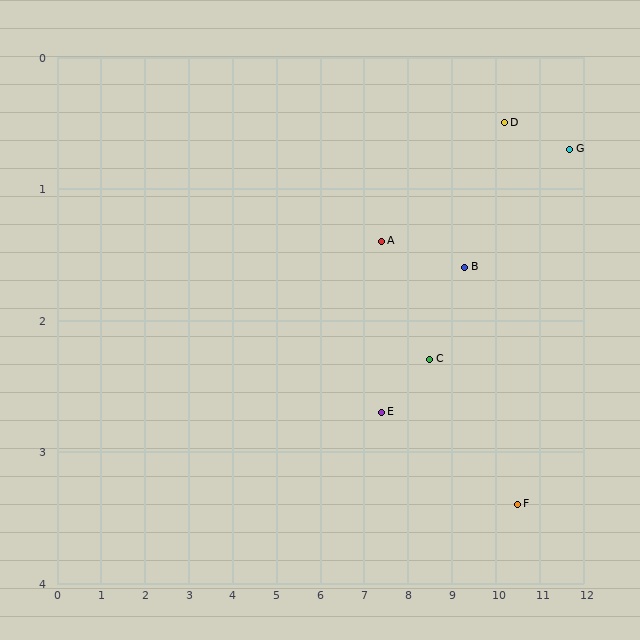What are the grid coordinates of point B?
Point B is at approximately (9.3, 1.6).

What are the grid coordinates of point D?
Point D is at approximately (10.2, 0.5).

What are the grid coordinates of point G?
Point G is at approximately (11.7, 0.7).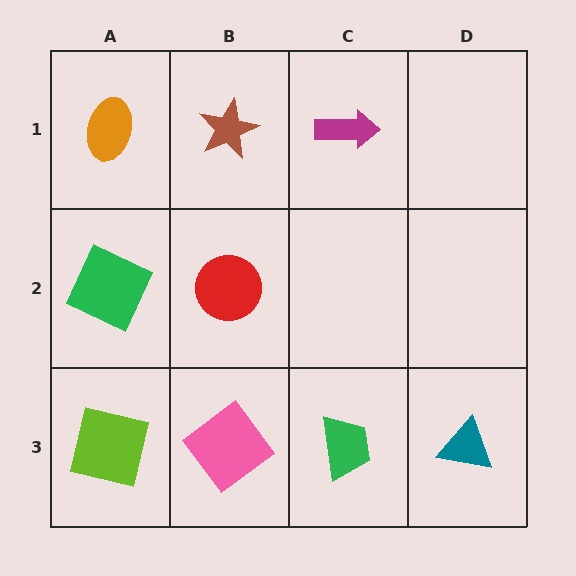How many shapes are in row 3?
4 shapes.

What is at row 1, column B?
A brown star.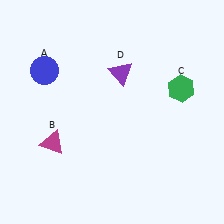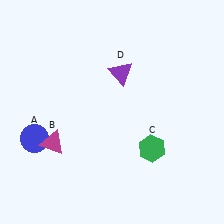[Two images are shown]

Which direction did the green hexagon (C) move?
The green hexagon (C) moved down.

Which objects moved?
The objects that moved are: the blue circle (A), the green hexagon (C).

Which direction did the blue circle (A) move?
The blue circle (A) moved down.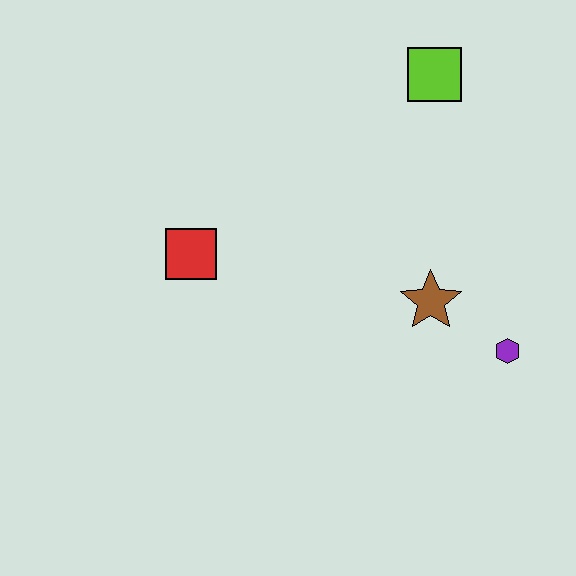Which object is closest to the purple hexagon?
The brown star is closest to the purple hexagon.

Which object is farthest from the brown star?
The red square is farthest from the brown star.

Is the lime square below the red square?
No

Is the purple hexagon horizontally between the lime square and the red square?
No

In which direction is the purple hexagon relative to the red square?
The purple hexagon is to the right of the red square.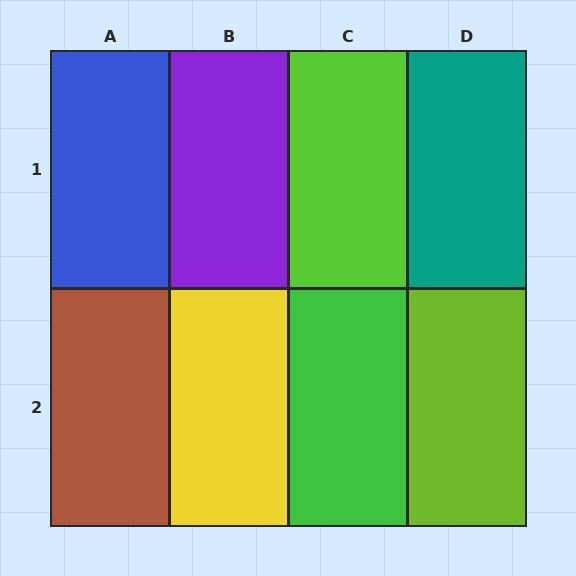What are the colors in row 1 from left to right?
Blue, purple, lime, teal.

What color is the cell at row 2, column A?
Brown.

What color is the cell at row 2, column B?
Yellow.